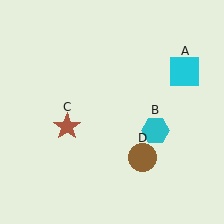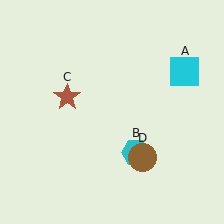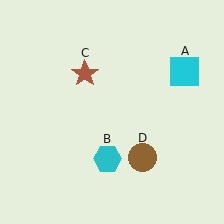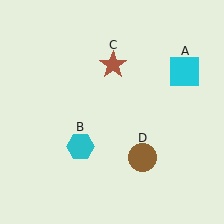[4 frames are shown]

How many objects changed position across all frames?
2 objects changed position: cyan hexagon (object B), brown star (object C).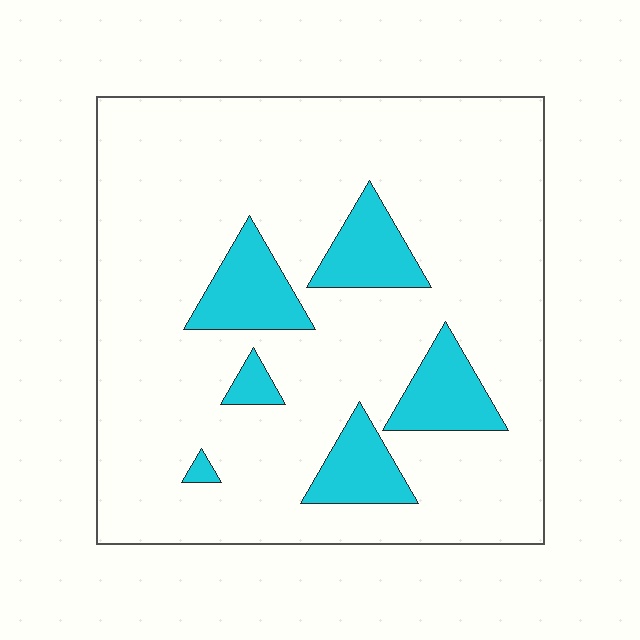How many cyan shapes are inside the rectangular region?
6.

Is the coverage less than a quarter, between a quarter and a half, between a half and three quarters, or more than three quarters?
Less than a quarter.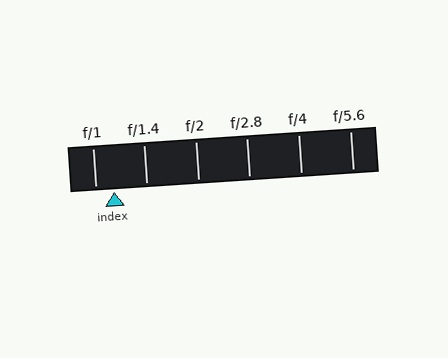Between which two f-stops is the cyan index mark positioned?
The index mark is between f/1 and f/1.4.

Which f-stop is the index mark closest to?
The index mark is closest to f/1.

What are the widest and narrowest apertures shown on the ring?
The widest aperture shown is f/1 and the narrowest is f/5.6.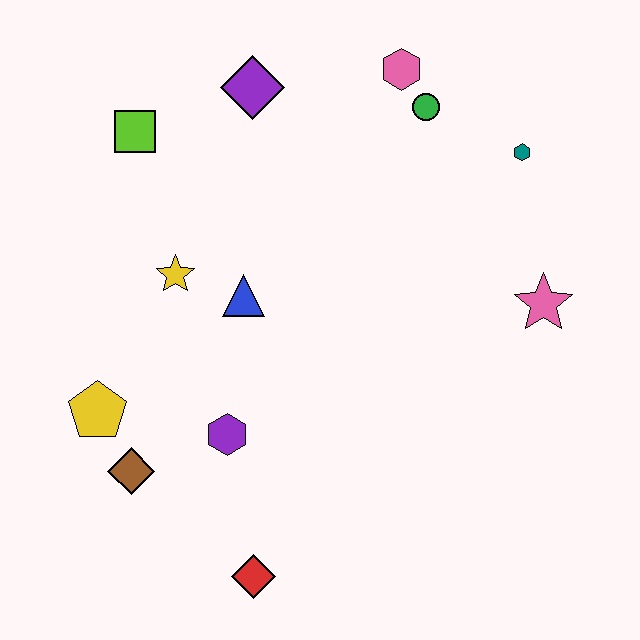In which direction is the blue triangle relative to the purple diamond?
The blue triangle is below the purple diamond.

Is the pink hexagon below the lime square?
No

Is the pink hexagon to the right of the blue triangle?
Yes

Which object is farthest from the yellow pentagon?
The teal hexagon is farthest from the yellow pentagon.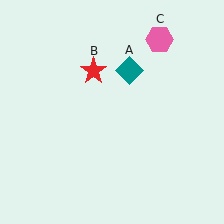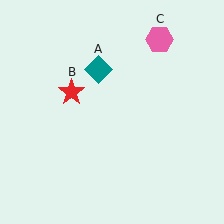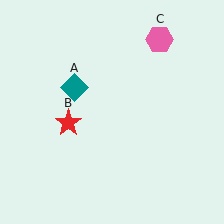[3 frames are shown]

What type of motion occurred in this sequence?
The teal diamond (object A), red star (object B) rotated counterclockwise around the center of the scene.